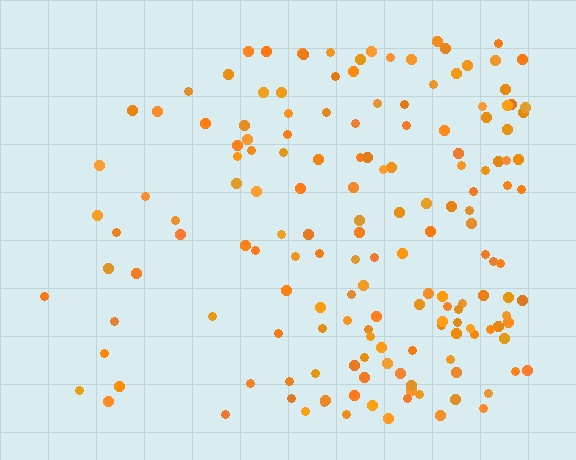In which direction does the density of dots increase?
From left to right, with the right side densest.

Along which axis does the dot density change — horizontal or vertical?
Horizontal.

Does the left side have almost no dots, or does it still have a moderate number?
Still a moderate number, just noticeably fewer than the right.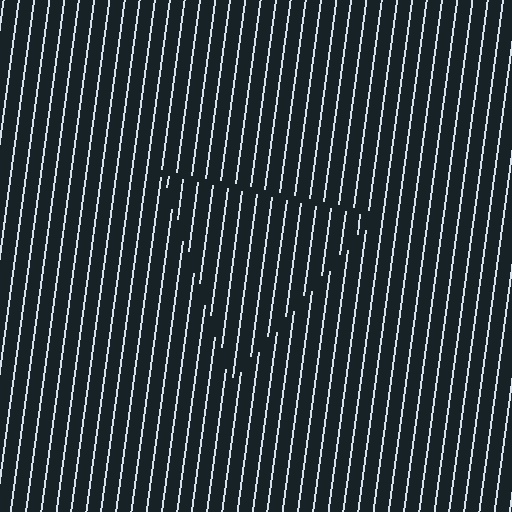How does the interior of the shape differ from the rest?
The interior of the shape contains the same grating, shifted by half a period — the contour is defined by the phase discontinuity where line-ends from the inner and outer gratings abut.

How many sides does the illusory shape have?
3 sides — the line-ends trace a triangle.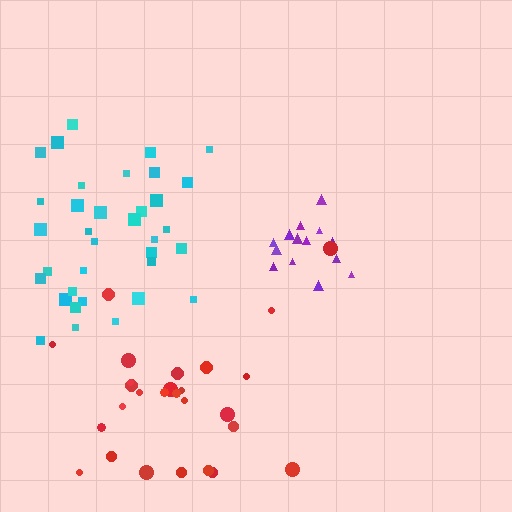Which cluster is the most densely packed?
Purple.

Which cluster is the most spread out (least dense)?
Red.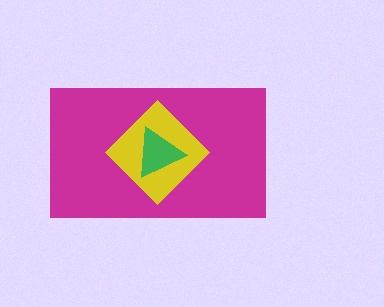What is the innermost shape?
The green triangle.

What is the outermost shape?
The magenta rectangle.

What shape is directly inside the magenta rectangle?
The yellow diamond.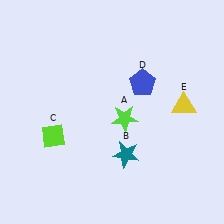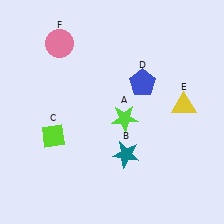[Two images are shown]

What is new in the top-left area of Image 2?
A pink circle (F) was added in the top-left area of Image 2.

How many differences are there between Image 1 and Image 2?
There is 1 difference between the two images.